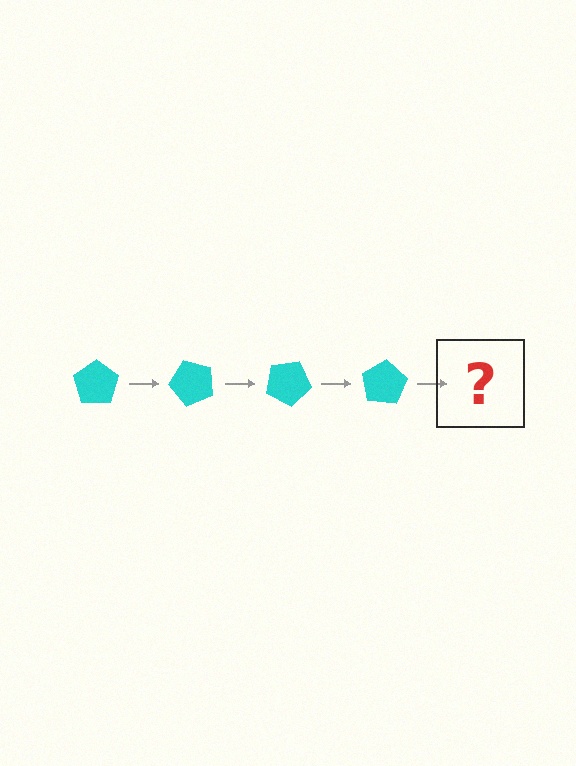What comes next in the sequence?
The next element should be a cyan pentagon rotated 200 degrees.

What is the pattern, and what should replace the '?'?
The pattern is that the pentagon rotates 50 degrees each step. The '?' should be a cyan pentagon rotated 200 degrees.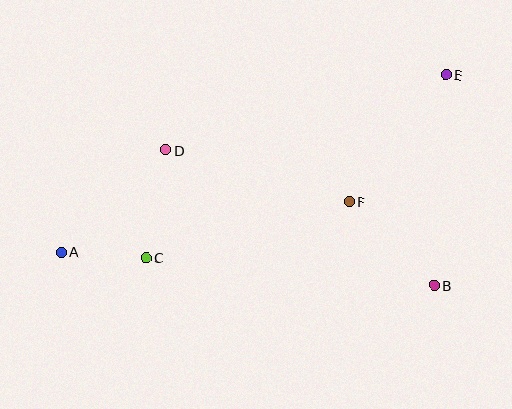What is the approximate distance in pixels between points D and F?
The distance between D and F is approximately 190 pixels.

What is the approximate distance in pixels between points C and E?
The distance between C and E is approximately 351 pixels.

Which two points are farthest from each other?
Points A and E are farthest from each other.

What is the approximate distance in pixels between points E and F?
The distance between E and F is approximately 159 pixels.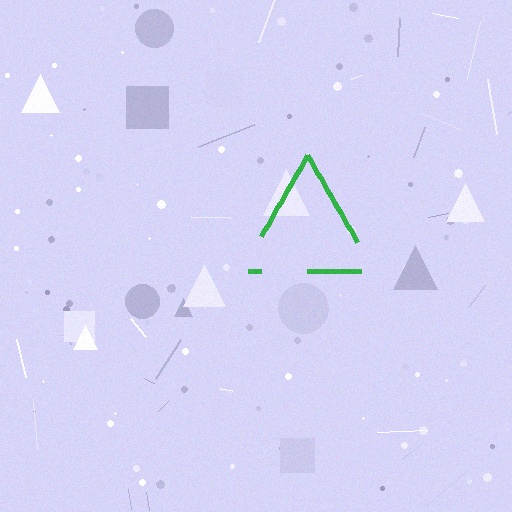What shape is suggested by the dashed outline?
The dashed outline suggests a triangle.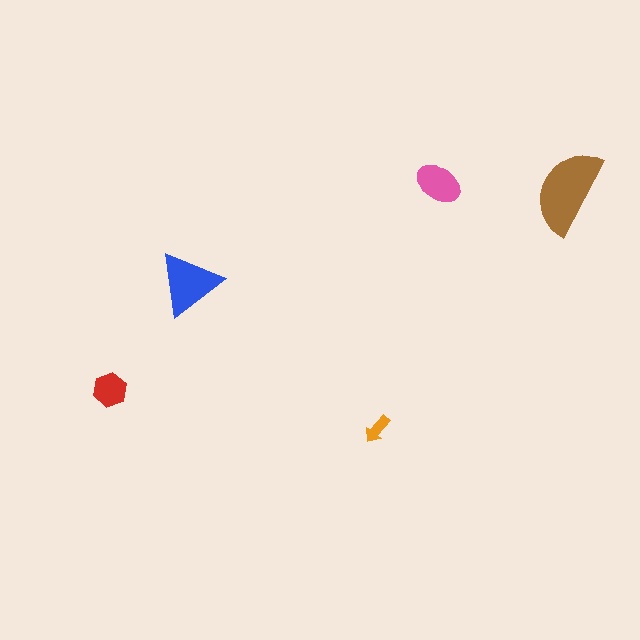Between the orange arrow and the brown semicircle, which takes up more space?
The brown semicircle.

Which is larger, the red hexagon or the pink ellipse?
The pink ellipse.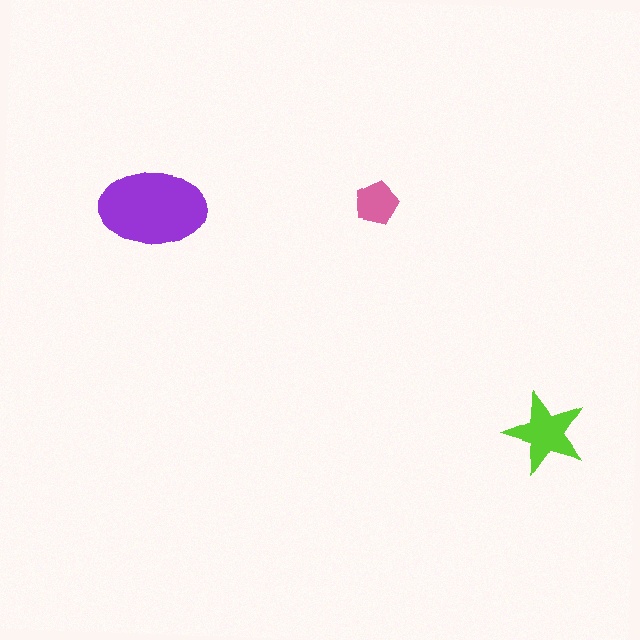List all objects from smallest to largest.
The pink pentagon, the lime star, the purple ellipse.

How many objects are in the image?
There are 3 objects in the image.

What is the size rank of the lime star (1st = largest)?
2nd.